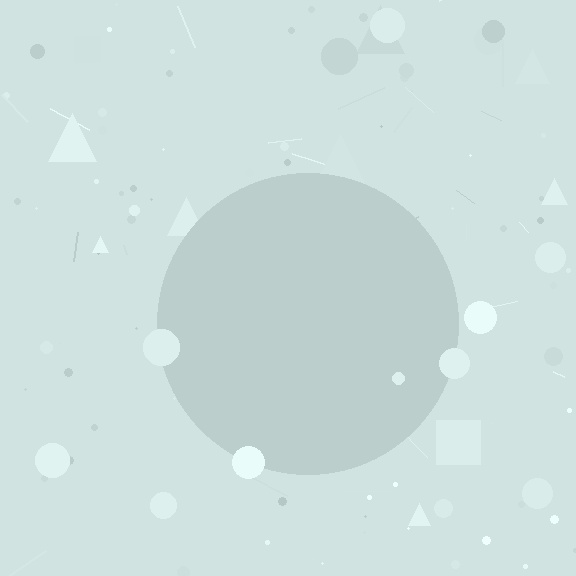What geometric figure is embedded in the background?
A circle is embedded in the background.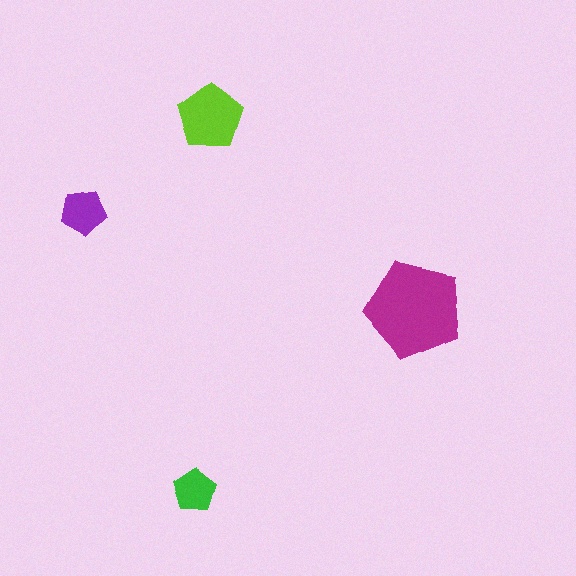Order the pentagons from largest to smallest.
the magenta one, the lime one, the purple one, the green one.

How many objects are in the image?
There are 4 objects in the image.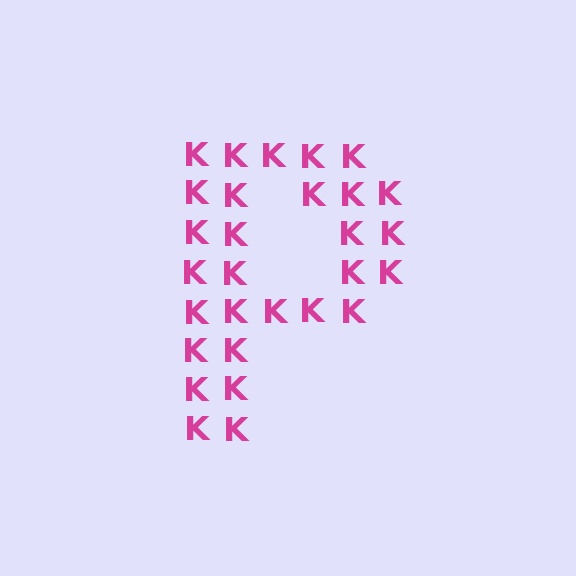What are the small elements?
The small elements are letter K's.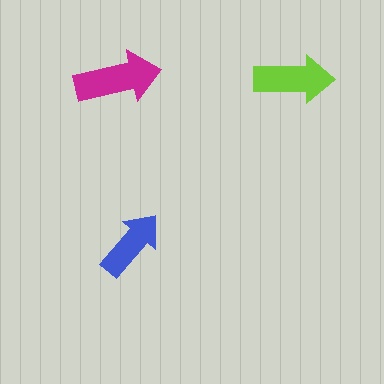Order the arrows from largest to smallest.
the magenta one, the lime one, the blue one.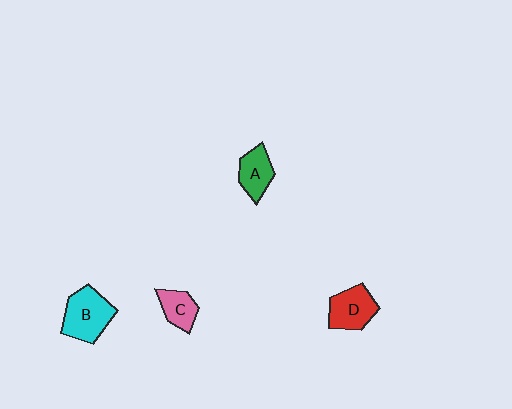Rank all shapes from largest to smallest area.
From largest to smallest: B (cyan), D (red), A (green), C (pink).